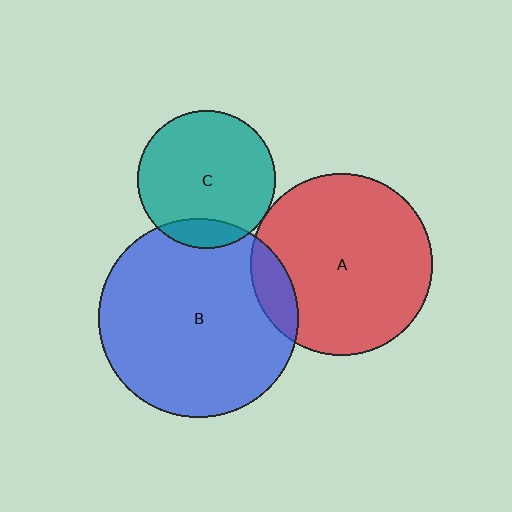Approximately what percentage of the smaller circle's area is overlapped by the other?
Approximately 10%.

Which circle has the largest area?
Circle B (blue).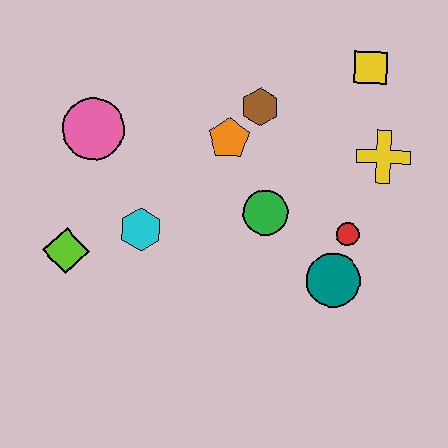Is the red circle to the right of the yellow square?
No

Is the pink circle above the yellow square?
No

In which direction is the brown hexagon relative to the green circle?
The brown hexagon is above the green circle.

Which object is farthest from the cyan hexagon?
The yellow square is farthest from the cyan hexagon.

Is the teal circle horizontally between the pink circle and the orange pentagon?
No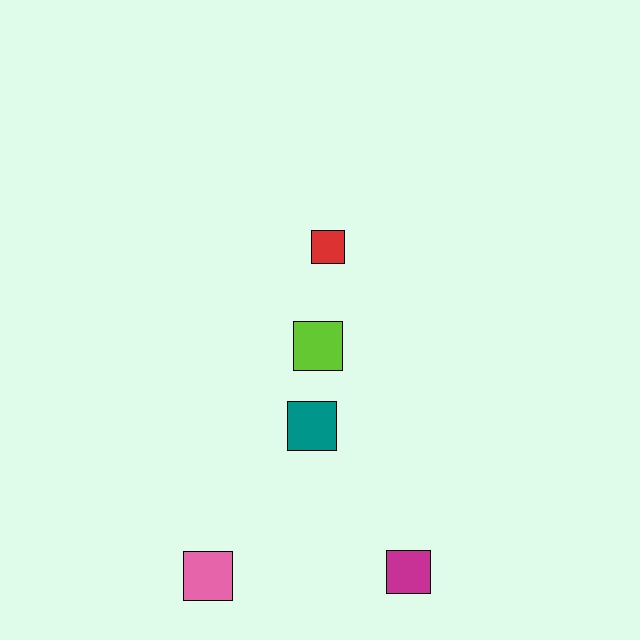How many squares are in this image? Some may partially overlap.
There are 5 squares.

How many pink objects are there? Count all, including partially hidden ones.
There is 1 pink object.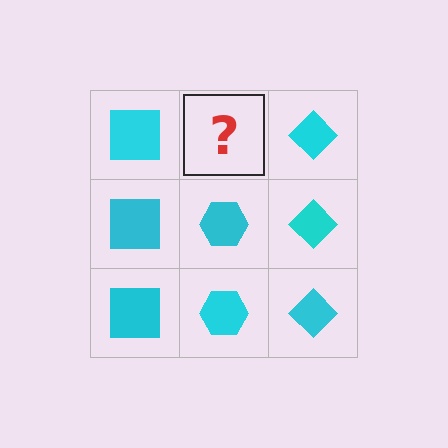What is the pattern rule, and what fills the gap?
The rule is that each column has a consistent shape. The gap should be filled with a cyan hexagon.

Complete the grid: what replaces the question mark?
The question mark should be replaced with a cyan hexagon.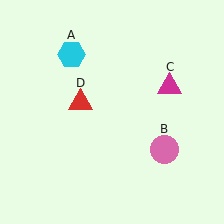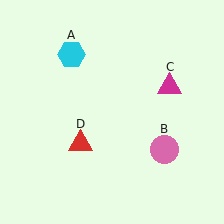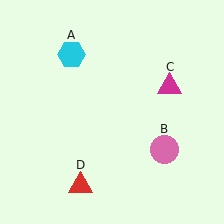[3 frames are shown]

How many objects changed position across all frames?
1 object changed position: red triangle (object D).